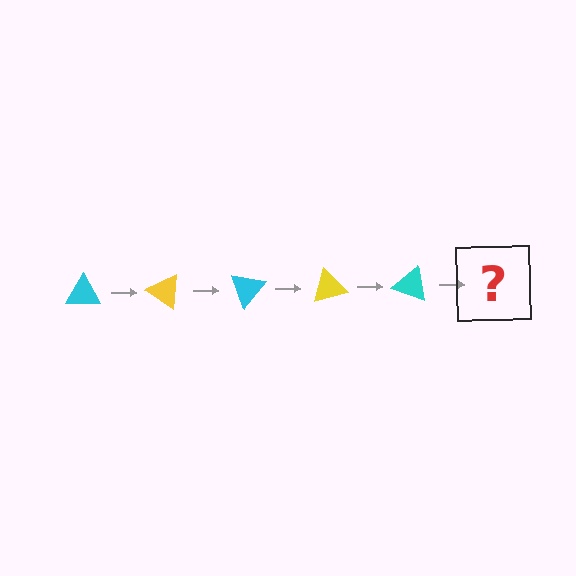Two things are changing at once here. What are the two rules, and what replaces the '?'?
The two rules are that it rotates 35 degrees each step and the color cycles through cyan and yellow. The '?' should be a yellow triangle, rotated 175 degrees from the start.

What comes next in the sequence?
The next element should be a yellow triangle, rotated 175 degrees from the start.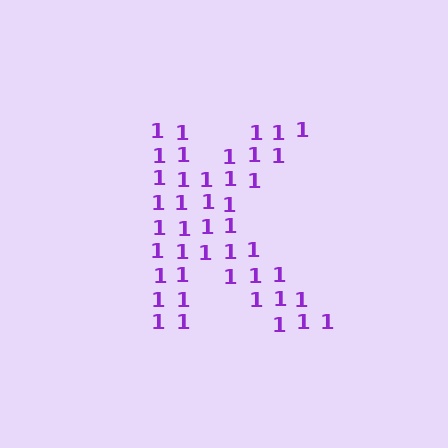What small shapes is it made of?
It is made of small digit 1's.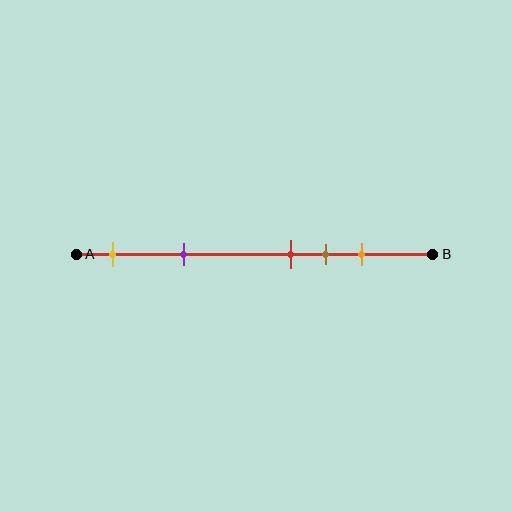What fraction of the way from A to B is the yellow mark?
The yellow mark is approximately 10% (0.1) of the way from A to B.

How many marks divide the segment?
There are 5 marks dividing the segment.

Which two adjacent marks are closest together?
The red and brown marks are the closest adjacent pair.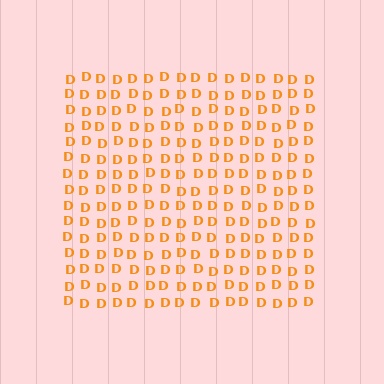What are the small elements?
The small elements are letter D's.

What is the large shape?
The large shape is a square.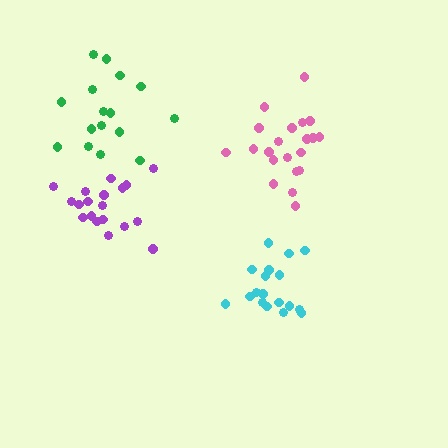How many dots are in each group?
Group 1: 21 dots, Group 2: 18 dots, Group 3: 19 dots, Group 4: 16 dots (74 total).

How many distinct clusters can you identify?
There are 4 distinct clusters.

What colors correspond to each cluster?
The clusters are colored: pink, cyan, purple, green.